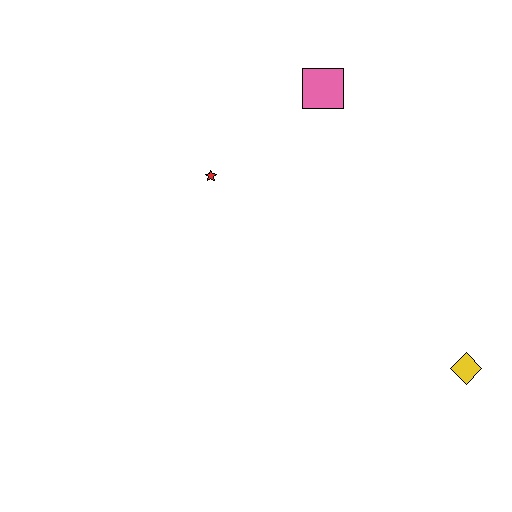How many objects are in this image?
There are 3 objects.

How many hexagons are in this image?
There are no hexagons.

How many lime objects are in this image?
There are no lime objects.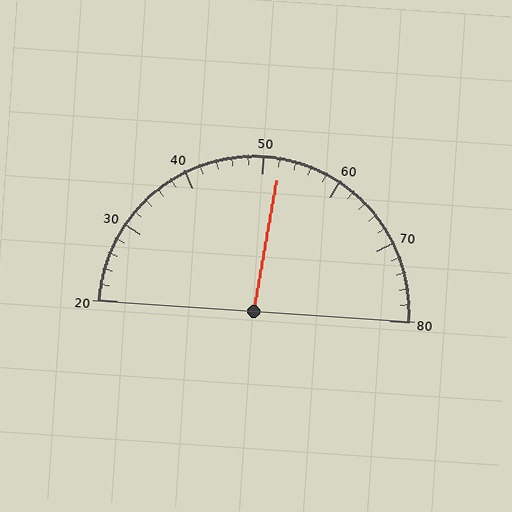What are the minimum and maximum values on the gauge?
The gauge ranges from 20 to 80.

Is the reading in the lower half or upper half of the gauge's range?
The reading is in the upper half of the range (20 to 80).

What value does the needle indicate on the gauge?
The needle indicates approximately 52.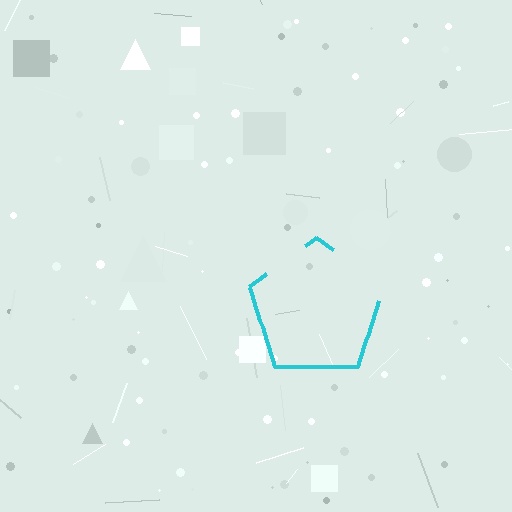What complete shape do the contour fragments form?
The contour fragments form a pentagon.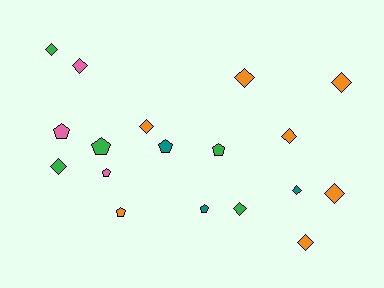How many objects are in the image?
There are 18 objects.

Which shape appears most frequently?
Diamond, with 11 objects.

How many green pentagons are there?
There are 2 green pentagons.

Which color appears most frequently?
Orange, with 7 objects.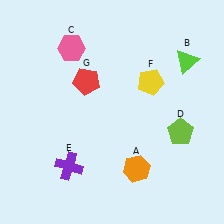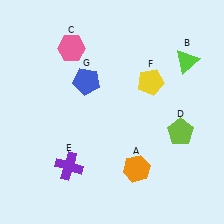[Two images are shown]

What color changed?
The pentagon (G) changed from red in Image 1 to blue in Image 2.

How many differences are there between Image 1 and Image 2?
There is 1 difference between the two images.